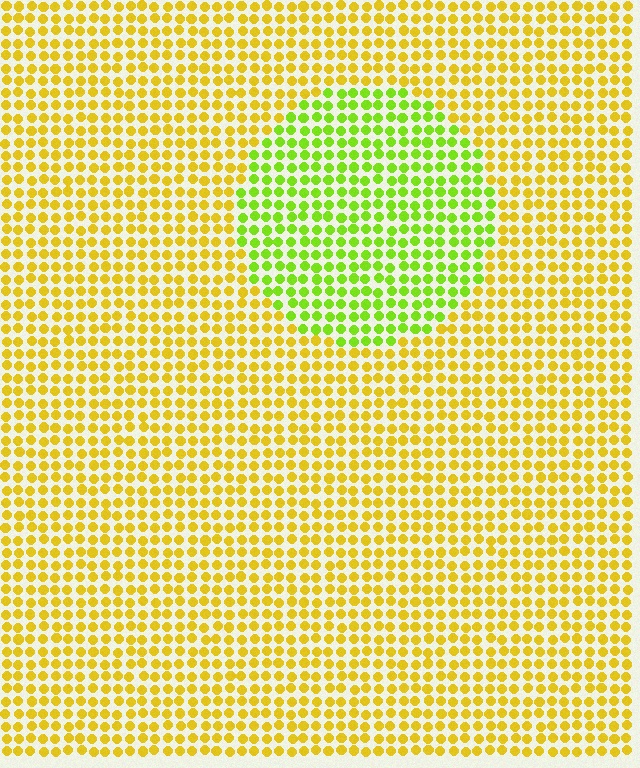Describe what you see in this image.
The image is filled with small yellow elements in a uniform arrangement. A circle-shaped region is visible where the elements are tinted to a slightly different hue, forming a subtle color boundary.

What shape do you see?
I see a circle.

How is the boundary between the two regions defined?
The boundary is defined purely by a slight shift in hue (about 41 degrees). Spacing, size, and orientation are identical on both sides.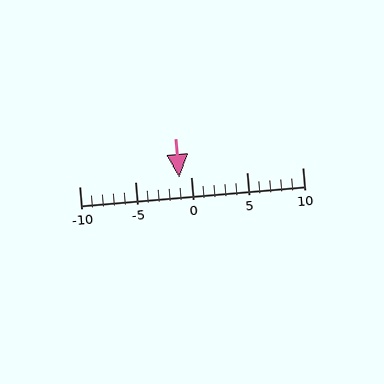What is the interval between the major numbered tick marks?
The major tick marks are spaced 5 units apart.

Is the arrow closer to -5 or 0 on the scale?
The arrow is closer to 0.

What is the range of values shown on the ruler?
The ruler shows values from -10 to 10.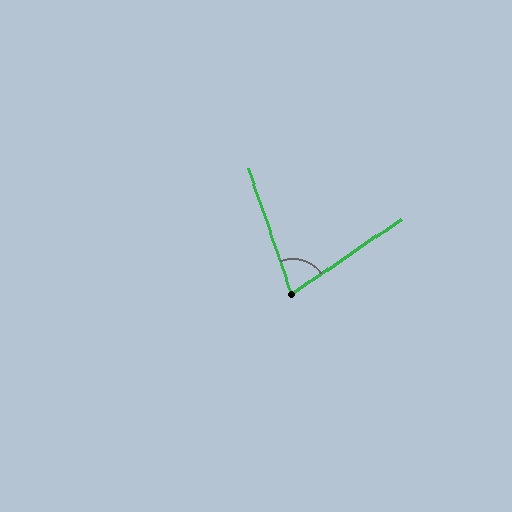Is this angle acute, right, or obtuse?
It is acute.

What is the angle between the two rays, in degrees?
Approximately 75 degrees.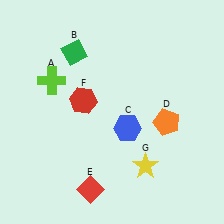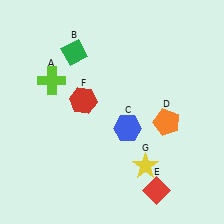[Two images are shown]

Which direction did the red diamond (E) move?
The red diamond (E) moved right.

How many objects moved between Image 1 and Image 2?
1 object moved between the two images.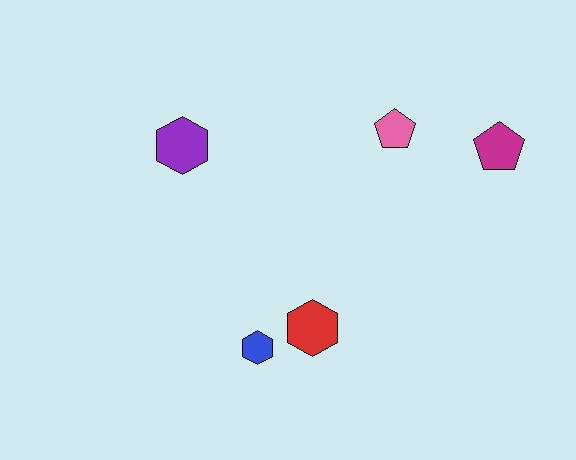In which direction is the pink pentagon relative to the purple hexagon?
The pink pentagon is to the right of the purple hexagon.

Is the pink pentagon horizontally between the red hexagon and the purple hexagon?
No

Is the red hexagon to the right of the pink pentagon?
No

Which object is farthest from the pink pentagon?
The blue hexagon is farthest from the pink pentagon.